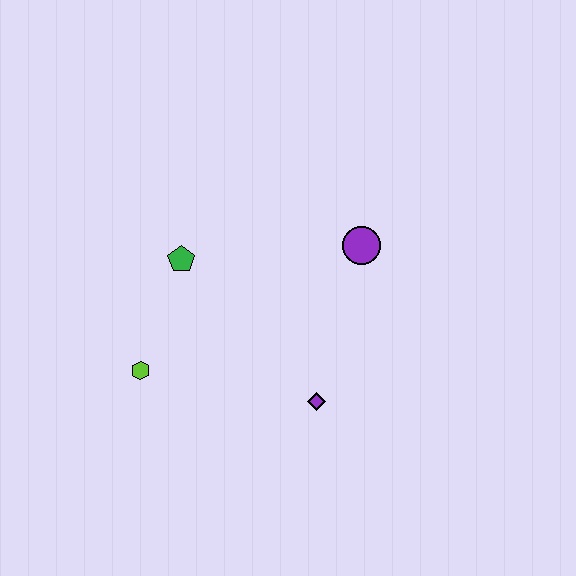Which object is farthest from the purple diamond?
The green pentagon is farthest from the purple diamond.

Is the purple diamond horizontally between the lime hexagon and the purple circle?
Yes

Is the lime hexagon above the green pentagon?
No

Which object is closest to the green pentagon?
The lime hexagon is closest to the green pentagon.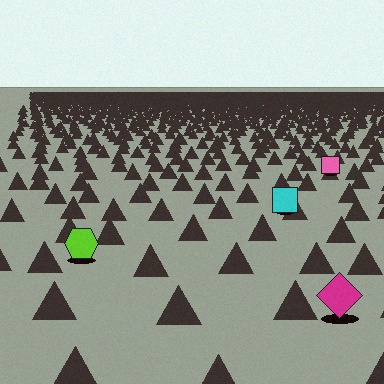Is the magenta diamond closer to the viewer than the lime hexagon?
Yes. The magenta diamond is closer — you can tell from the texture gradient: the ground texture is coarser near it.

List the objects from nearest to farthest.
From nearest to farthest: the magenta diamond, the lime hexagon, the cyan square, the pink square.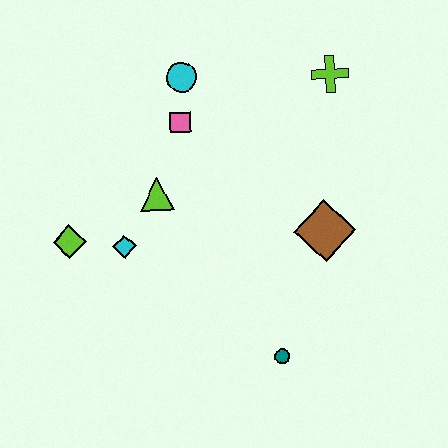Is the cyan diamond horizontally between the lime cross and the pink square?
No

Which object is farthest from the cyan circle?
The teal circle is farthest from the cyan circle.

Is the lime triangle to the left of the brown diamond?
Yes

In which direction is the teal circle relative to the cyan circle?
The teal circle is below the cyan circle.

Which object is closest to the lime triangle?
The cyan diamond is closest to the lime triangle.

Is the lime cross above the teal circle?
Yes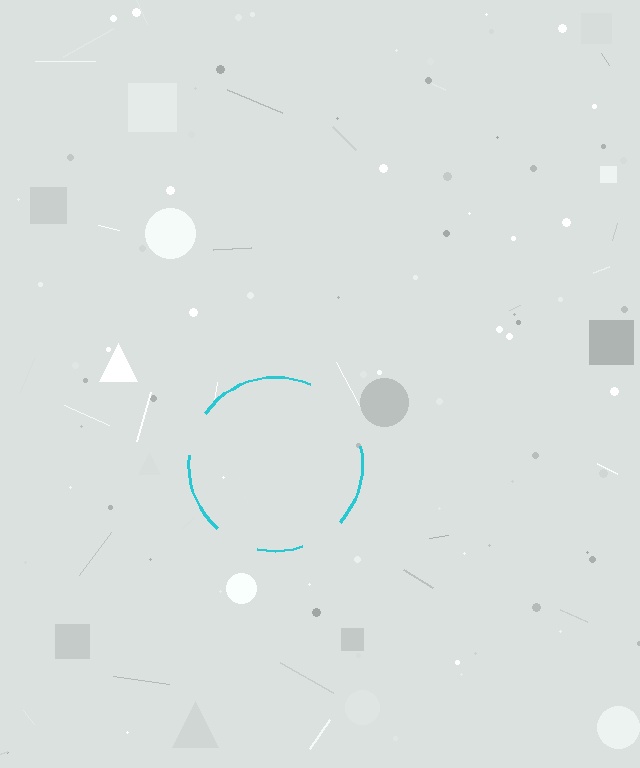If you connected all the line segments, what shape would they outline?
They would outline a circle.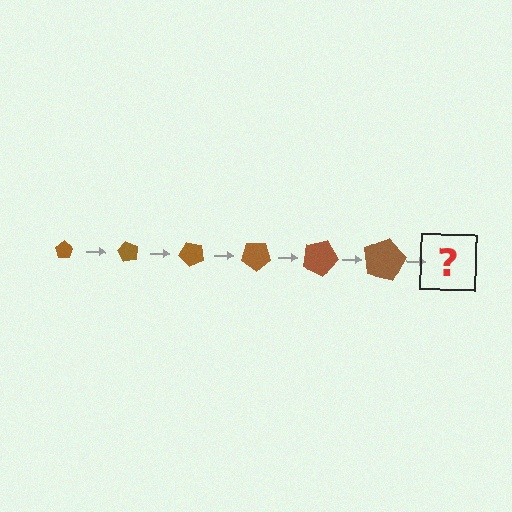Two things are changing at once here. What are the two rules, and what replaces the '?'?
The two rules are that the pentagon grows larger each step and it rotates 60 degrees each step. The '?' should be a pentagon, larger than the previous one and rotated 360 degrees from the start.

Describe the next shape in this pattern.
It should be a pentagon, larger than the previous one and rotated 360 degrees from the start.